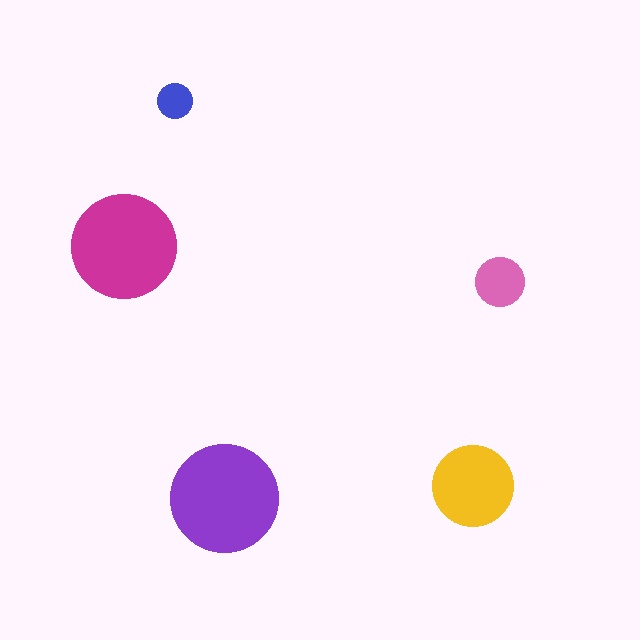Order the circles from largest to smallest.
the purple one, the magenta one, the yellow one, the pink one, the blue one.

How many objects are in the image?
There are 5 objects in the image.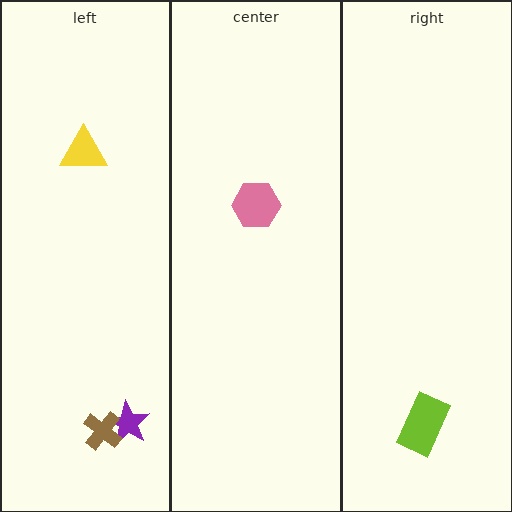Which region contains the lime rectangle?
The right region.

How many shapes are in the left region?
3.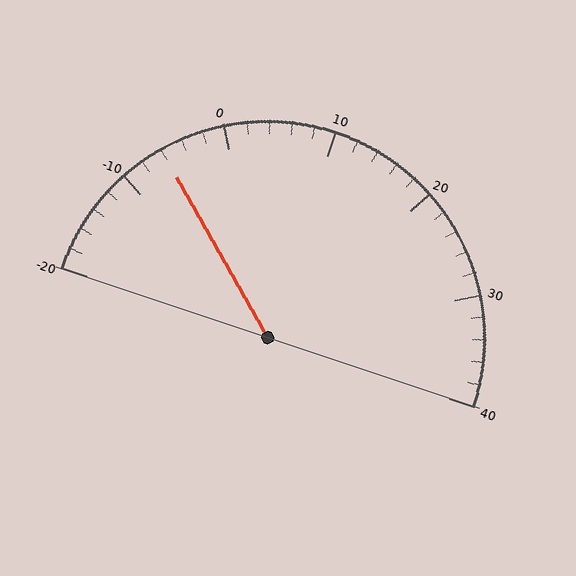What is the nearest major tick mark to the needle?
The nearest major tick mark is -10.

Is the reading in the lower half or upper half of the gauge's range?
The reading is in the lower half of the range (-20 to 40).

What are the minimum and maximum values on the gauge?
The gauge ranges from -20 to 40.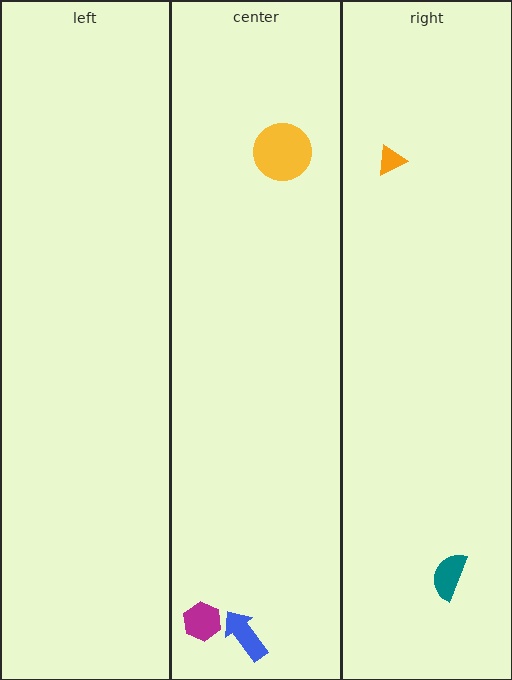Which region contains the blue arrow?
The center region.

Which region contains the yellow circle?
The center region.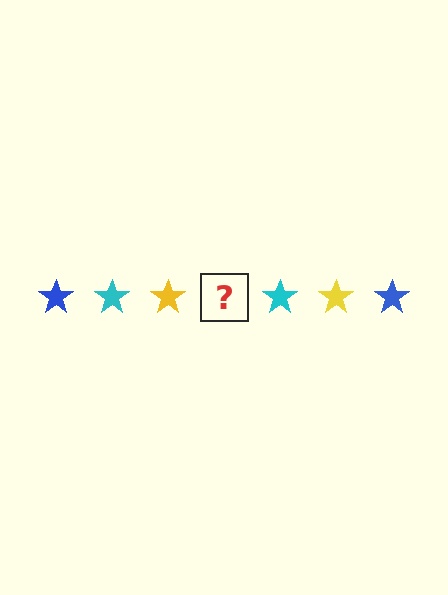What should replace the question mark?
The question mark should be replaced with a blue star.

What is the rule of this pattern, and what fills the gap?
The rule is that the pattern cycles through blue, cyan, yellow stars. The gap should be filled with a blue star.